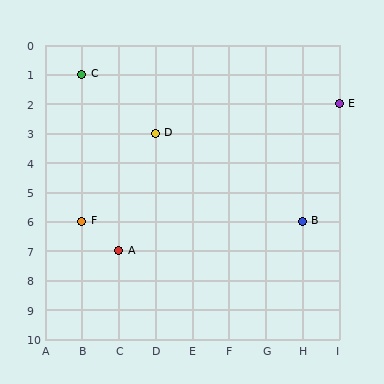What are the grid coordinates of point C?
Point C is at grid coordinates (B, 1).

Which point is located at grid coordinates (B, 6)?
Point F is at (B, 6).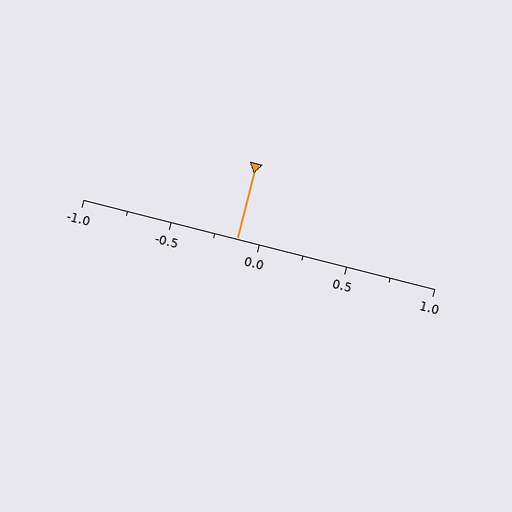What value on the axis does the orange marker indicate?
The marker indicates approximately -0.12.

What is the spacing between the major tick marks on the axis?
The major ticks are spaced 0.5 apart.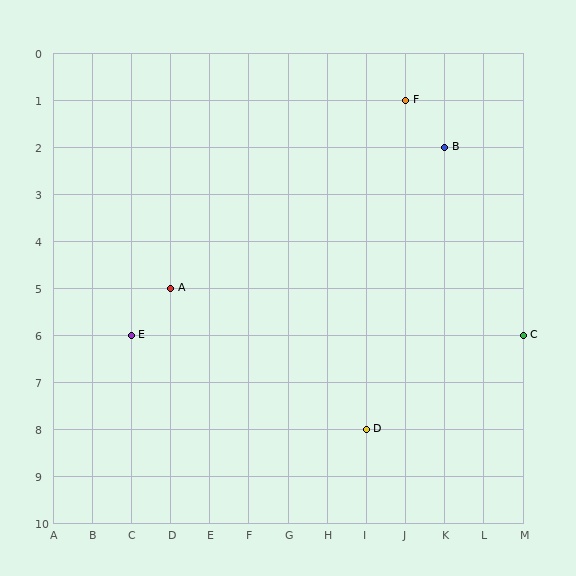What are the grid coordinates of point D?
Point D is at grid coordinates (I, 8).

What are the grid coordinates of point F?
Point F is at grid coordinates (J, 1).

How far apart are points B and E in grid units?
Points B and E are 8 columns and 4 rows apart (about 8.9 grid units diagonally).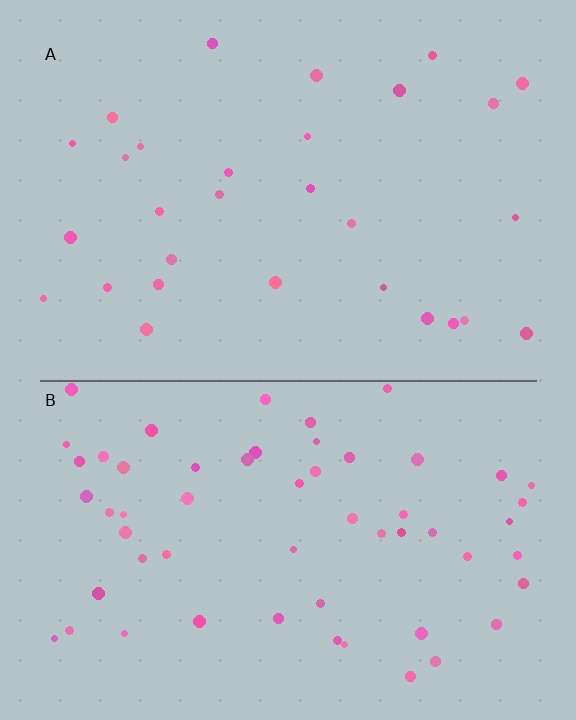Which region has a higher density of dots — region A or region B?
B (the bottom).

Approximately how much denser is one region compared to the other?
Approximately 2.0× — region B over region A.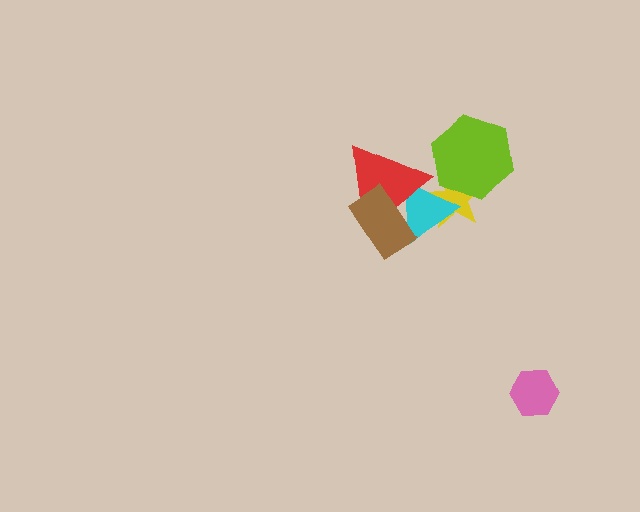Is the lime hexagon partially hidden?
No, no other shape covers it.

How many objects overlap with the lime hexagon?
1 object overlaps with the lime hexagon.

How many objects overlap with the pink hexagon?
0 objects overlap with the pink hexagon.